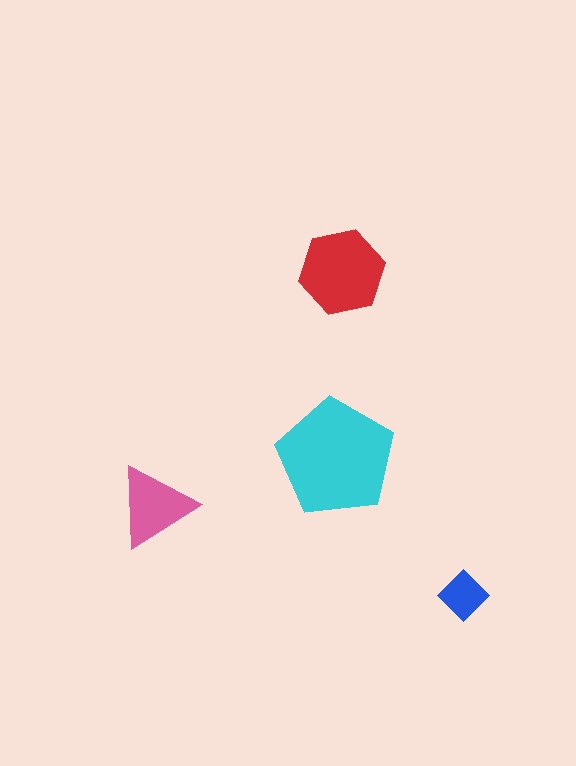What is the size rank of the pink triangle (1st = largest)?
3rd.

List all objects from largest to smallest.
The cyan pentagon, the red hexagon, the pink triangle, the blue diamond.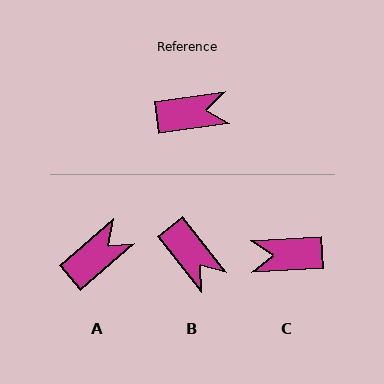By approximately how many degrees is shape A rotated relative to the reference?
Approximately 34 degrees counter-clockwise.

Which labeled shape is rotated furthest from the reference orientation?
C, about 176 degrees away.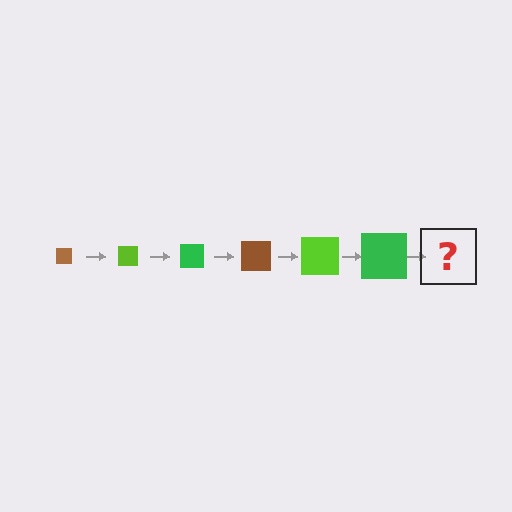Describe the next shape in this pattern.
It should be a brown square, larger than the previous one.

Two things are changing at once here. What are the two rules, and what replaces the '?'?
The two rules are that the square grows larger each step and the color cycles through brown, lime, and green. The '?' should be a brown square, larger than the previous one.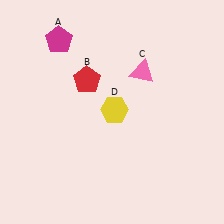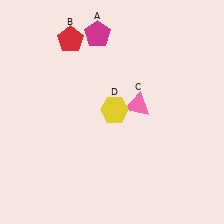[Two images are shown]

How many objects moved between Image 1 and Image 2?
3 objects moved between the two images.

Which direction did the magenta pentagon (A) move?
The magenta pentagon (A) moved right.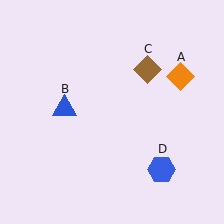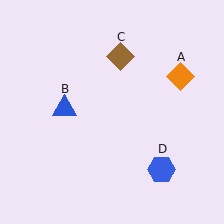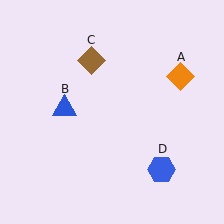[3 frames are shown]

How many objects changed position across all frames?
1 object changed position: brown diamond (object C).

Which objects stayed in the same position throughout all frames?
Orange diamond (object A) and blue triangle (object B) and blue hexagon (object D) remained stationary.